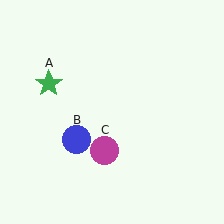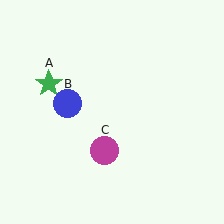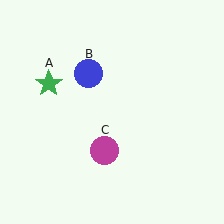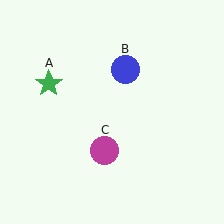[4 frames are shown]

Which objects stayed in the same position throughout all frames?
Green star (object A) and magenta circle (object C) remained stationary.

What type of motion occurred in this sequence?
The blue circle (object B) rotated clockwise around the center of the scene.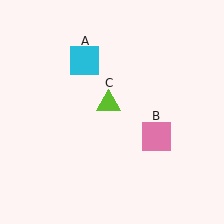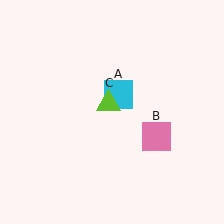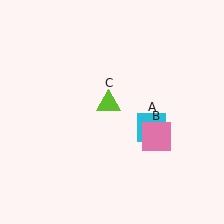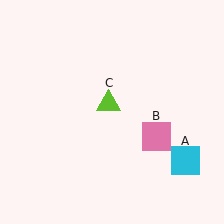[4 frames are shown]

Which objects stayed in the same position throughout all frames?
Pink square (object B) and lime triangle (object C) remained stationary.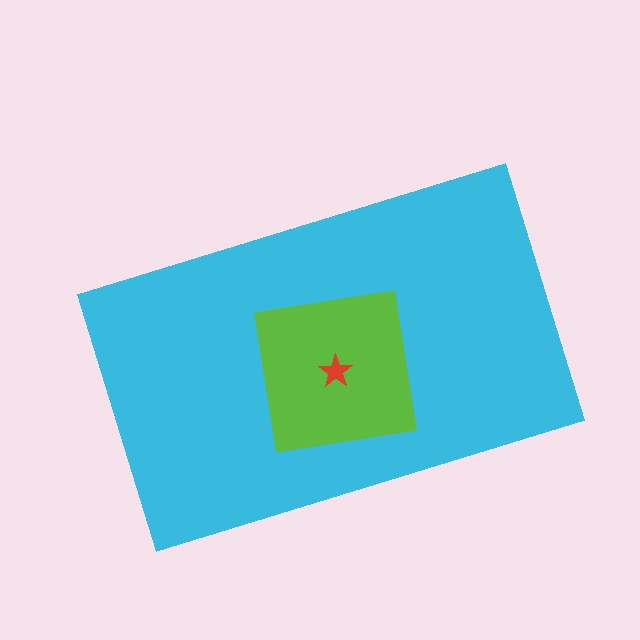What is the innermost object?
The red star.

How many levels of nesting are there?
3.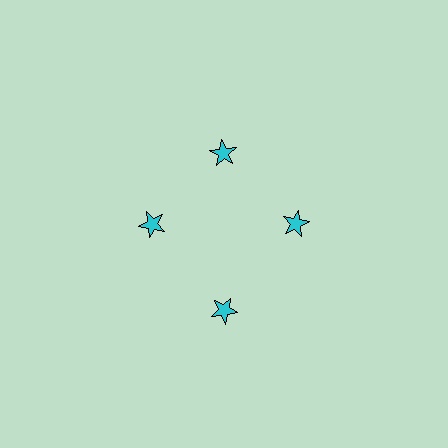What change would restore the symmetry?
The symmetry would be restored by moving it inward, back onto the ring so that all 4 stars sit at equal angles and equal distance from the center.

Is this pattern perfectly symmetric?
No. The 4 cyan stars are arranged in a ring, but one element near the 6 o'clock position is pushed outward from the center, breaking the 4-fold rotational symmetry.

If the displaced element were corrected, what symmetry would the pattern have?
It would have 4-fold rotational symmetry — the pattern would map onto itself every 90 degrees.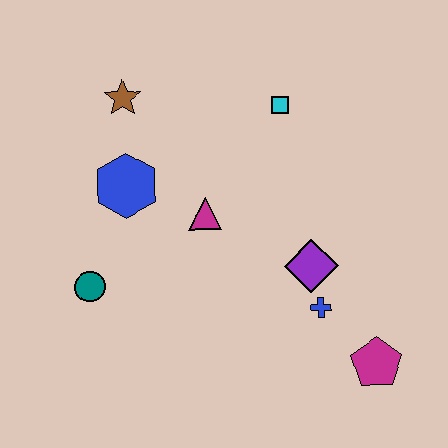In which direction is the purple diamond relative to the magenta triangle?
The purple diamond is to the right of the magenta triangle.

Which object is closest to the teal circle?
The blue hexagon is closest to the teal circle.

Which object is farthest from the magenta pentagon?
The brown star is farthest from the magenta pentagon.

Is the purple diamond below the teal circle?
No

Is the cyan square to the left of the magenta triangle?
No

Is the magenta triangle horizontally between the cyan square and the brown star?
Yes